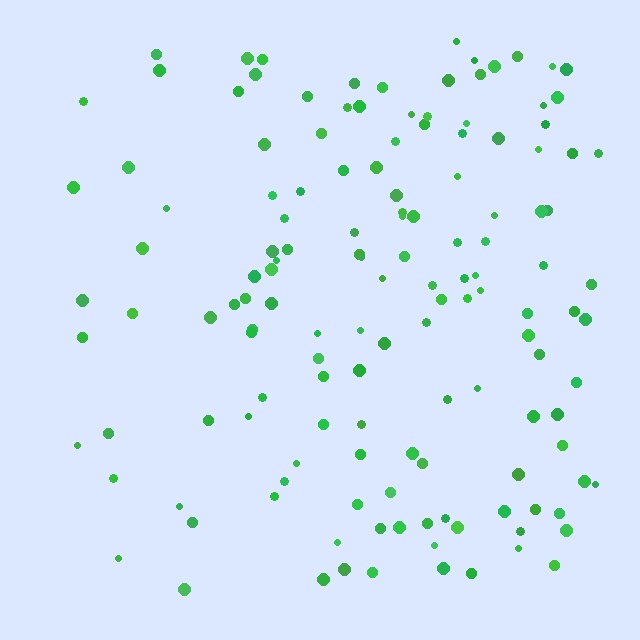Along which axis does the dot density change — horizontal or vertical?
Horizontal.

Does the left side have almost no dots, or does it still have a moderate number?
Still a moderate number, just noticeably fewer than the right.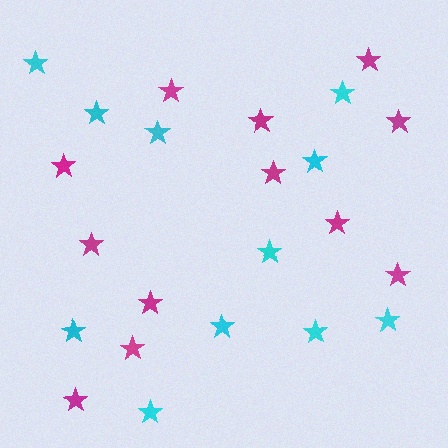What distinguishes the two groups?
There are 2 groups: one group of cyan stars (11) and one group of magenta stars (12).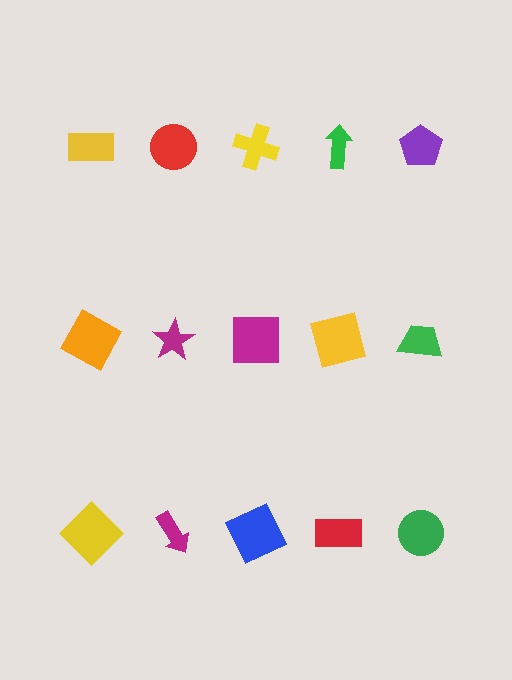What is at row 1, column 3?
A yellow cross.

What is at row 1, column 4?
A green arrow.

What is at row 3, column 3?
A blue square.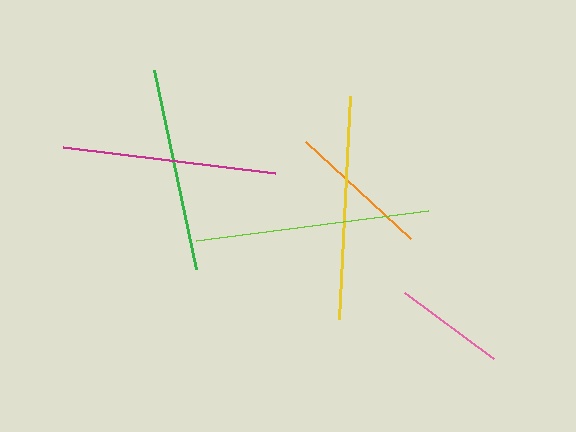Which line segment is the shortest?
The pink line is the shortest at approximately 110 pixels.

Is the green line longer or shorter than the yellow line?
The yellow line is longer than the green line.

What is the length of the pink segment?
The pink segment is approximately 110 pixels long.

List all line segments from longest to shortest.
From longest to shortest: lime, yellow, magenta, green, orange, pink.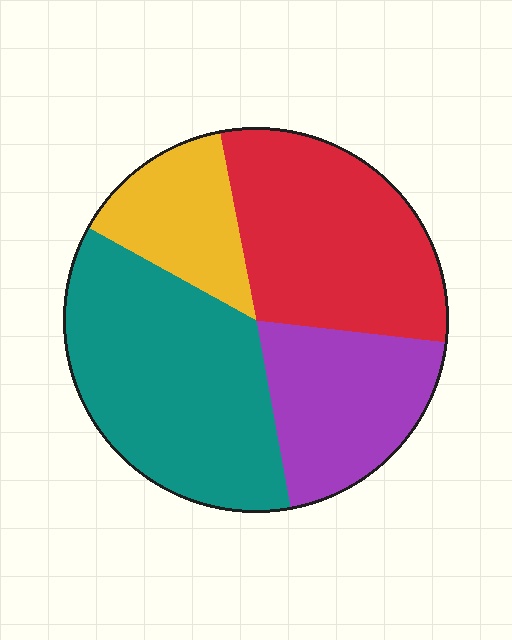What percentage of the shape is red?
Red covers roughly 30% of the shape.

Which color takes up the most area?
Teal, at roughly 35%.